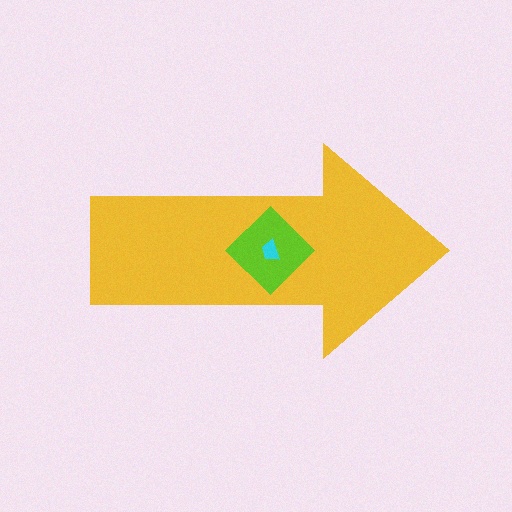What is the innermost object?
The cyan trapezoid.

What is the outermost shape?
The yellow arrow.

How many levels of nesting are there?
3.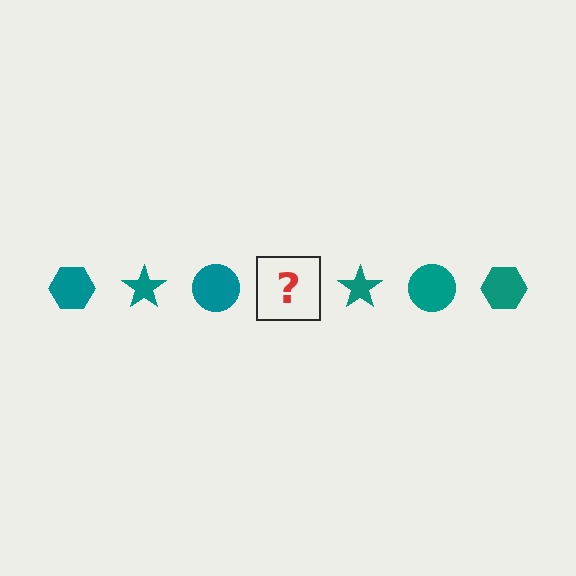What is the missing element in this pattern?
The missing element is a teal hexagon.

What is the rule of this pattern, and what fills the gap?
The rule is that the pattern cycles through hexagon, star, circle shapes in teal. The gap should be filled with a teal hexagon.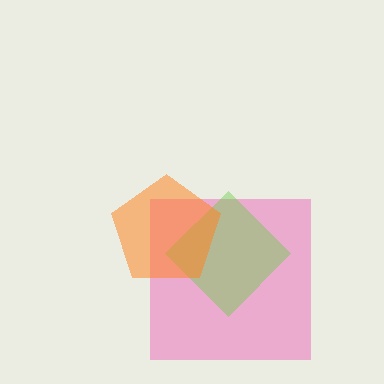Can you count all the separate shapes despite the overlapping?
Yes, there are 3 separate shapes.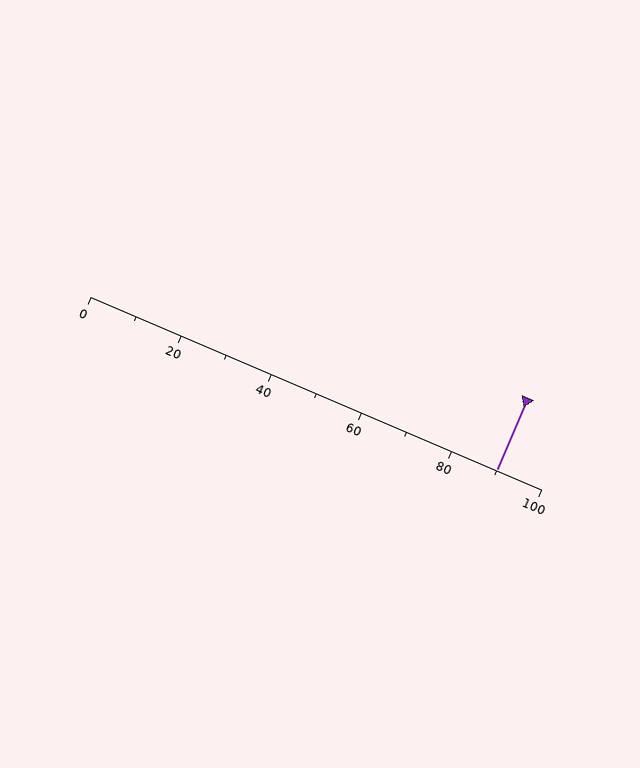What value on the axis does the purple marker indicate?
The marker indicates approximately 90.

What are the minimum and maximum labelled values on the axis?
The axis runs from 0 to 100.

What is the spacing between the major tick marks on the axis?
The major ticks are spaced 20 apart.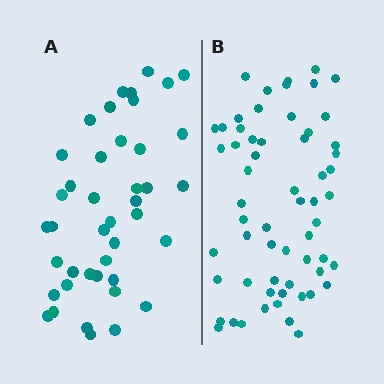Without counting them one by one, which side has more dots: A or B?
Region B (the right region) has more dots.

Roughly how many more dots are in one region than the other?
Region B has approximately 20 more dots than region A.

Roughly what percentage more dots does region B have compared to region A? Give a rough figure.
About 45% more.